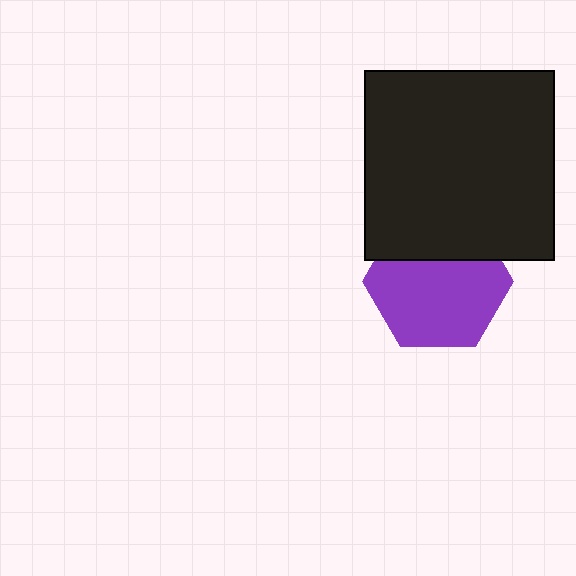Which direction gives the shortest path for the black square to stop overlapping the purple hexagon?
Moving up gives the shortest separation.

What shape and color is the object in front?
The object in front is a black square.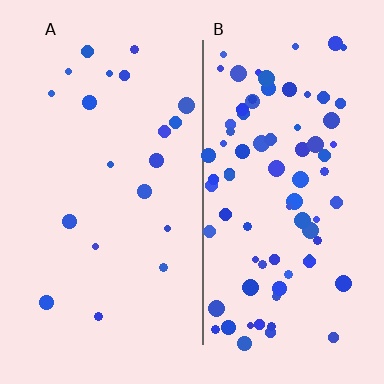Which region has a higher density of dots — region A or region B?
B (the right).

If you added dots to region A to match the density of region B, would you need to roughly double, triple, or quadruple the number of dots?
Approximately quadruple.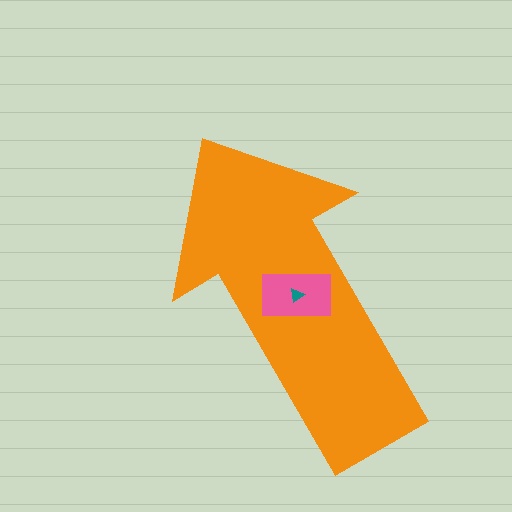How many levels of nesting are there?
3.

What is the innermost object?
The teal triangle.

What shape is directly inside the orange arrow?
The pink rectangle.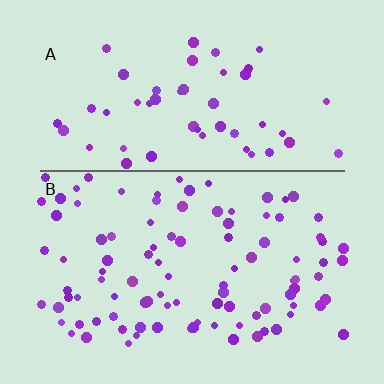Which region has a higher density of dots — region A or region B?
B (the bottom).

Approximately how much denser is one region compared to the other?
Approximately 1.9× — region B over region A.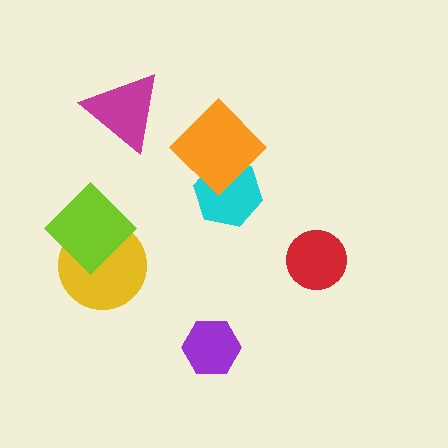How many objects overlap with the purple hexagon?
0 objects overlap with the purple hexagon.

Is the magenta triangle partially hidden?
No, no other shape covers it.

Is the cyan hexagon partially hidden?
Yes, it is partially covered by another shape.